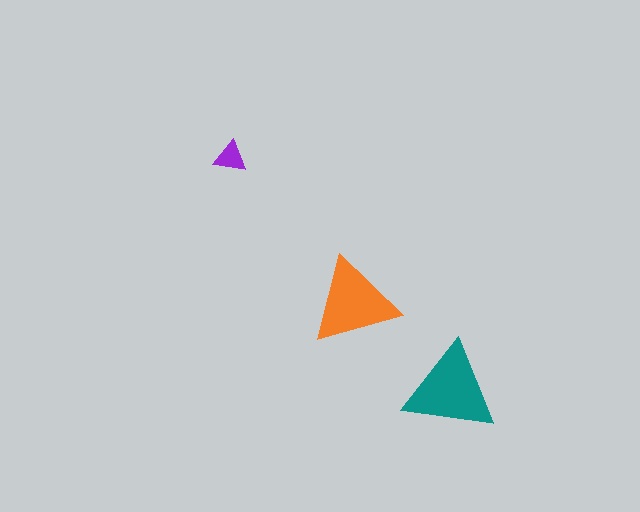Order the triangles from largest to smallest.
the teal one, the orange one, the purple one.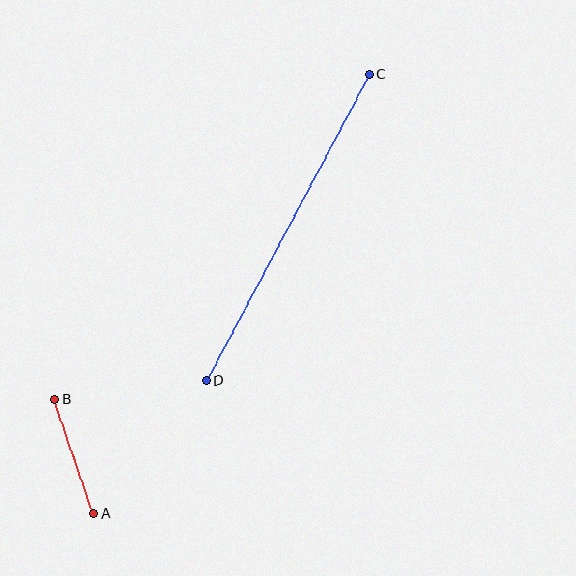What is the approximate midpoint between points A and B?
The midpoint is at approximately (74, 456) pixels.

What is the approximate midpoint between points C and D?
The midpoint is at approximately (288, 227) pixels.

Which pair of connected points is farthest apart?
Points C and D are farthest apart.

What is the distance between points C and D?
The distance is approximately 346 pixels.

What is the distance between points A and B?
The distance is approximately 121 pixels.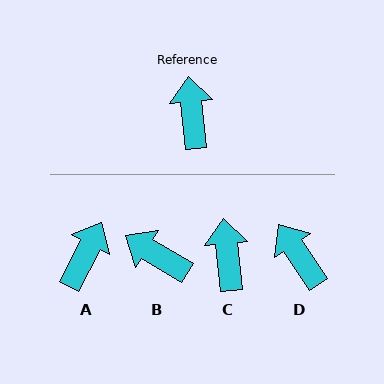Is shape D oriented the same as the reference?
No, it is off by about 28 degrees.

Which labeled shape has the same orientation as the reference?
C.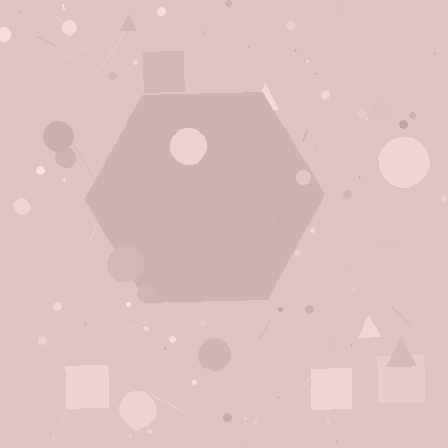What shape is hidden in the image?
A hexagon is hidden in the image.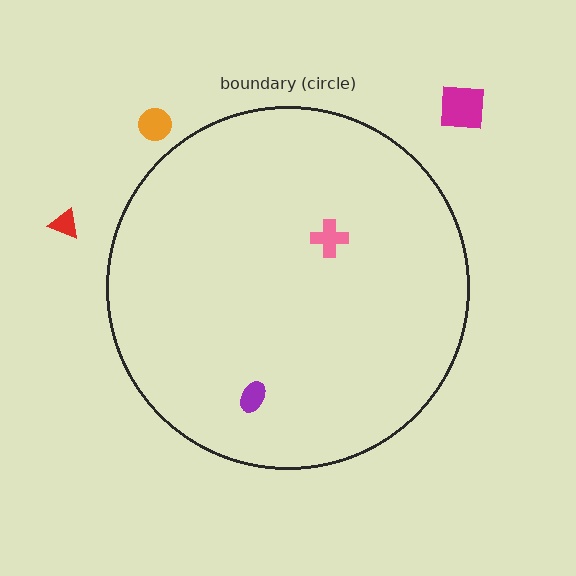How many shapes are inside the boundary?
2 inside, 3 outside.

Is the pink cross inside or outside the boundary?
Inside.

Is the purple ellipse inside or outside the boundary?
Inside.